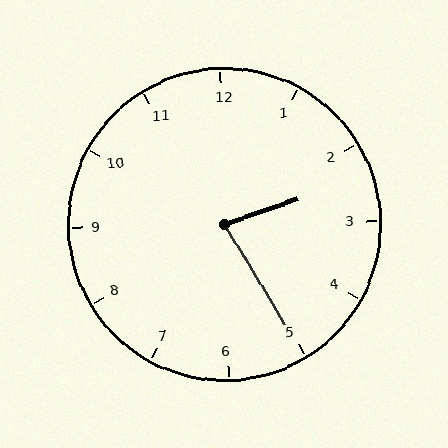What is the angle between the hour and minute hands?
Approximately 78 degrees.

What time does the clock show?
2:25.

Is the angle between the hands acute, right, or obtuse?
It is acute.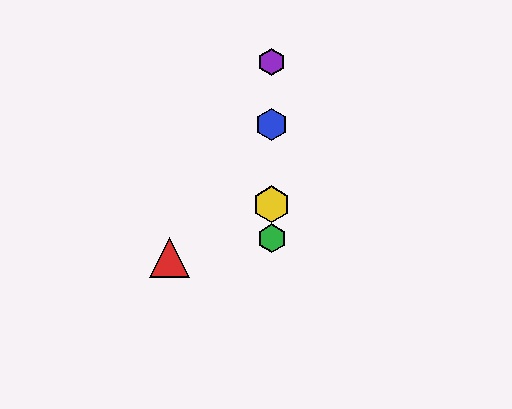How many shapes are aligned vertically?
4 shapes (the blue hexagon, the green hexagon, the yellow hexagon, the purple hexagon) are aligned vertically.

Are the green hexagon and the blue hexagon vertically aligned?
Yes, both are at x≈272.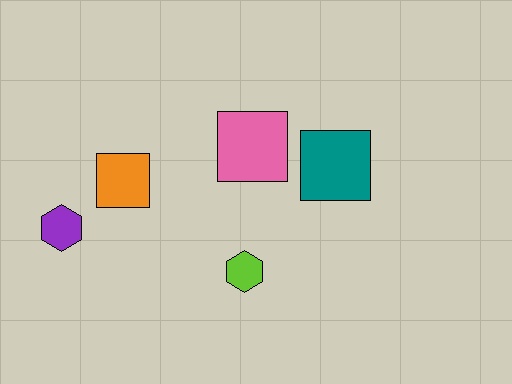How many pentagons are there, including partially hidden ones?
There are no pentagons.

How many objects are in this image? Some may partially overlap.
There are 5 objects.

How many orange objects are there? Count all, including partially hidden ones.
There is 1 orange object.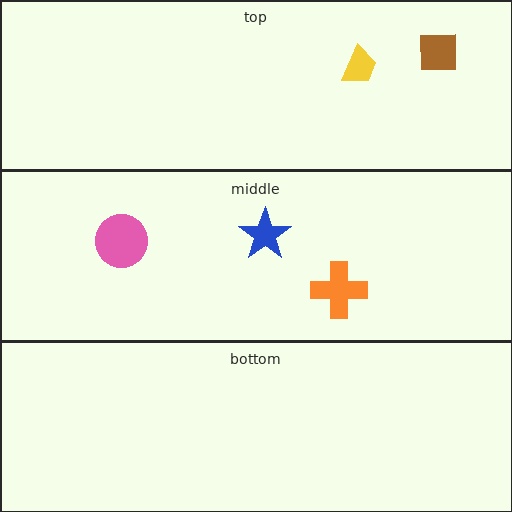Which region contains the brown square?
The top region.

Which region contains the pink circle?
The middle region.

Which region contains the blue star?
The middle region.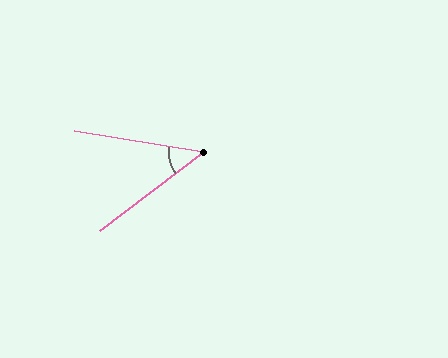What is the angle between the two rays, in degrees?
Approximately 47 degrees.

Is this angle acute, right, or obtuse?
It is acute.